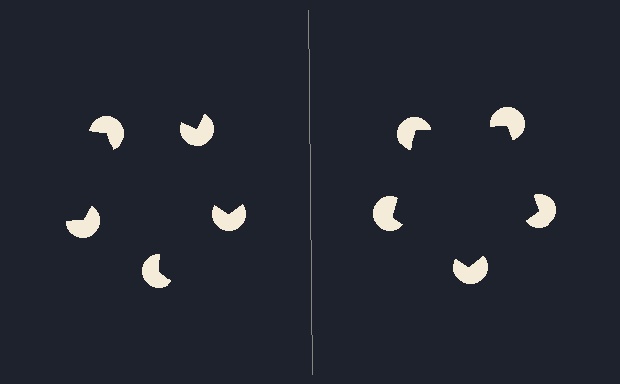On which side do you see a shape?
An illusory pentagon appears on the right side. On the left side the wedge cuts are rotated, so no coherent shape forms.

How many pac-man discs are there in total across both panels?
10 — 5 on each side.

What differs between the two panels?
The pac-man discs are positioned identically on both sides; only the wedge orientations differ. On the right they align to a pentagon; on the left they are misaligned.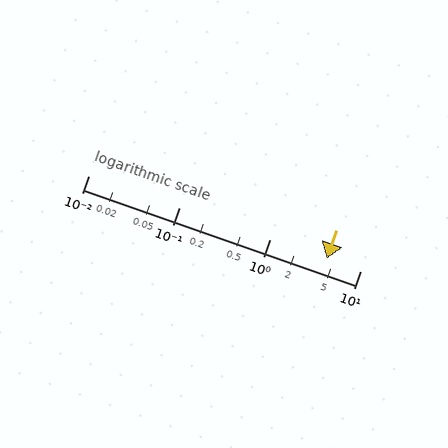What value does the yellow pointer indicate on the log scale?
The pointer indicates approximately 4.3.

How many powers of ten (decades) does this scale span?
The scale spans 3 decades, from 0.01 to 10.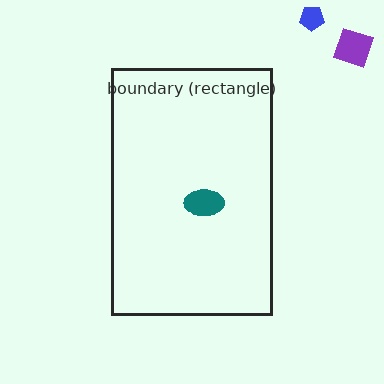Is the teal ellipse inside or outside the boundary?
Inside.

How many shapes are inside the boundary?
1 inside, 2 outside.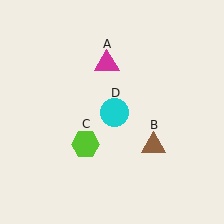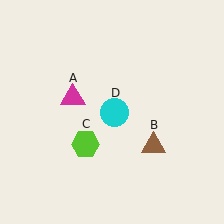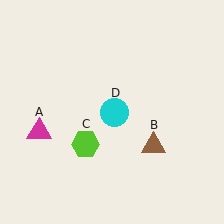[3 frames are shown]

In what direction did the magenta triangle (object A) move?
The magenta triangle (object A) moved down and to the left.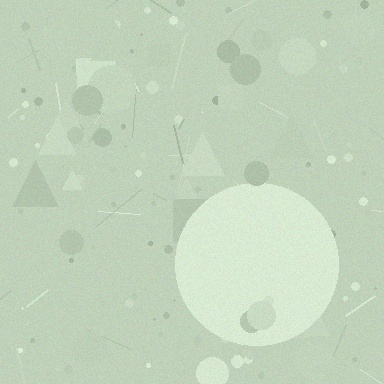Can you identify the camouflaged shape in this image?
The camouflaged shape is a circle.